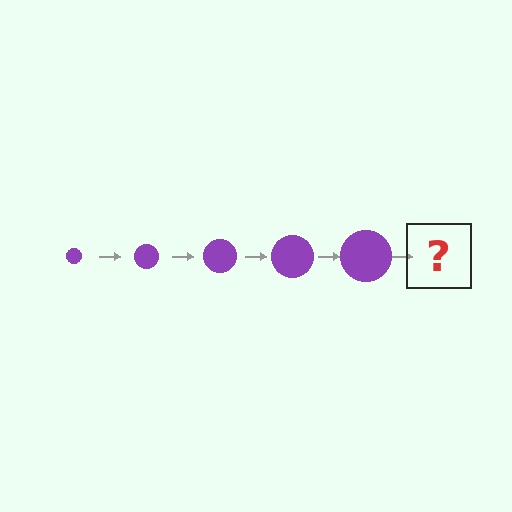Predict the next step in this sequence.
The next step is a purple circle, larger than the previous one.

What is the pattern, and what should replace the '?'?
The pattern is that the circle gets progressively larger each step. The '?' should be a purple circle, larger than the previous one.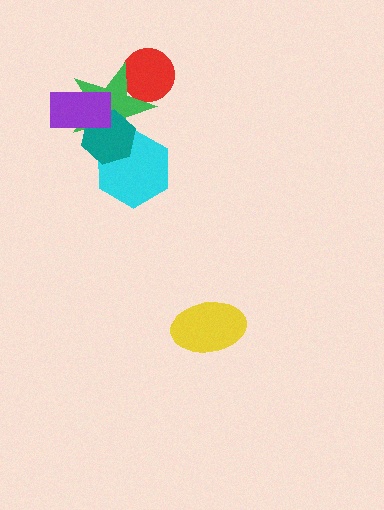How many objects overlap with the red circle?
1 object overlaps with the red circle.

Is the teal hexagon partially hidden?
Yes, it is partially covered by another shape.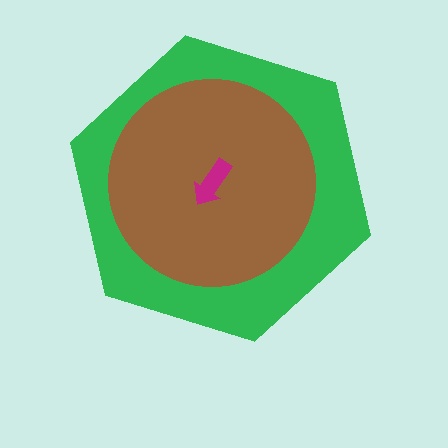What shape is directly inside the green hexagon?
The brown circle.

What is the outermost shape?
The green hexagon.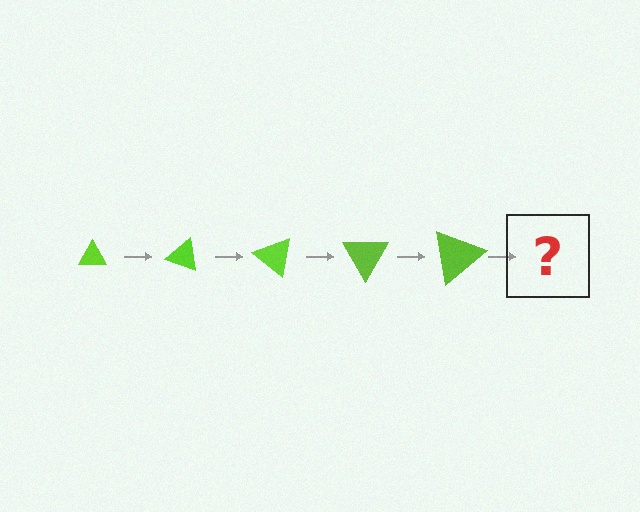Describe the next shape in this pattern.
It should be a triangle, larger than the previous one and rotated 100 degrees from the start.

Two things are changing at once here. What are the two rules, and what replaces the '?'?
The two rules are that the triangle grows larger each step and it rotates 20 degrees each step. The '?' should be a triangle, larger than the previous one and rotated 100 degrees from the start.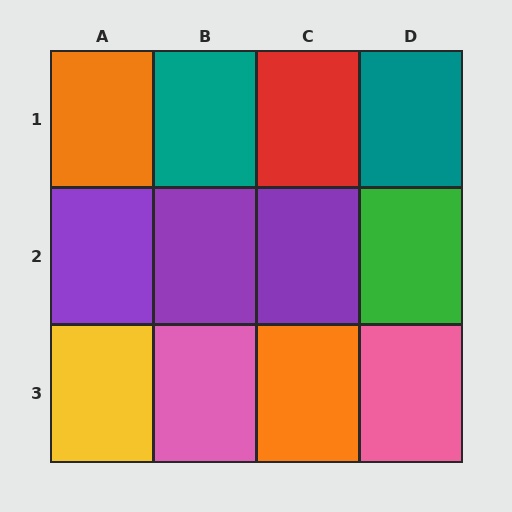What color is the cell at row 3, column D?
Pink.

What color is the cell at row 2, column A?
Purple.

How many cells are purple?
3 cells are purple.